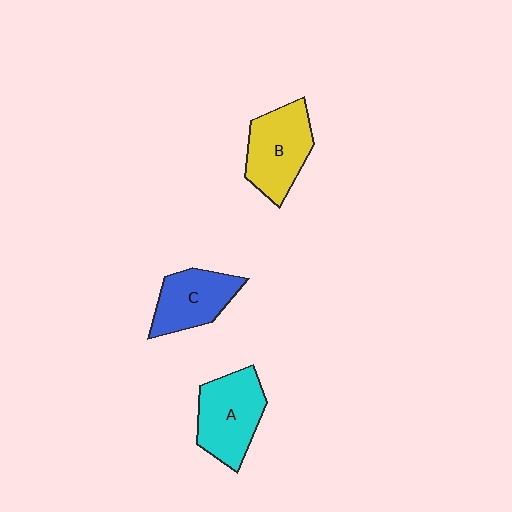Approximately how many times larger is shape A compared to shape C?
Approximately 1.2 times.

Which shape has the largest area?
Shape A (cyan).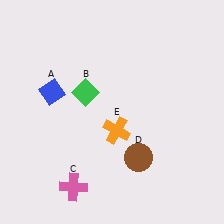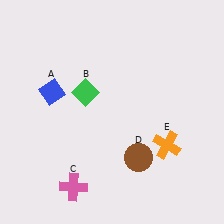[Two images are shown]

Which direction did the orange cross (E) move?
The orange cross (E) moved right.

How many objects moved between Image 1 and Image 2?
1 object moved between the two images.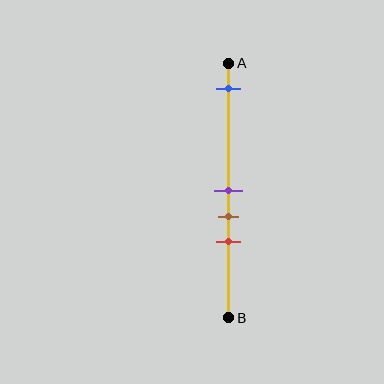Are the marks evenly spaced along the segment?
No, the marks are not evenly spaced.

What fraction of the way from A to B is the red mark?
The red mark is approximately 70% (0.7) of the way from A to B.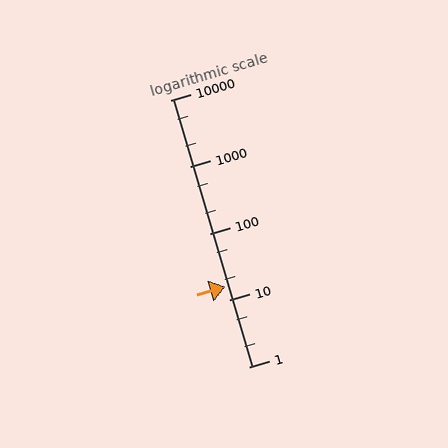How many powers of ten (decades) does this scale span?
The scale spans 4 decades, from 1 to 10000.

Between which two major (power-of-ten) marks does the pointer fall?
The pointer is between 10 and 100.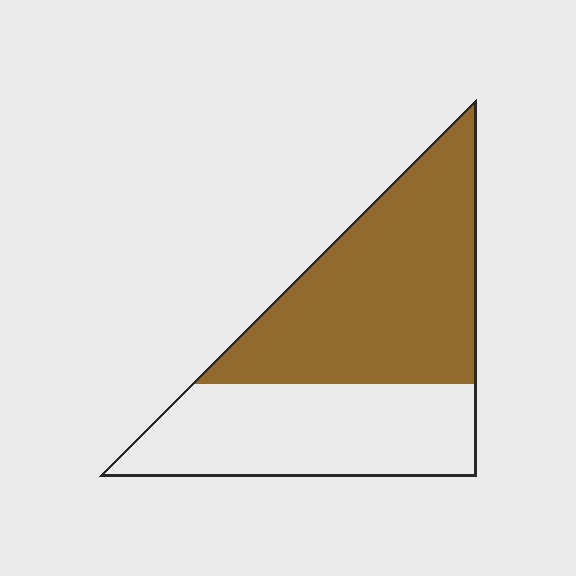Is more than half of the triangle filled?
Yes.